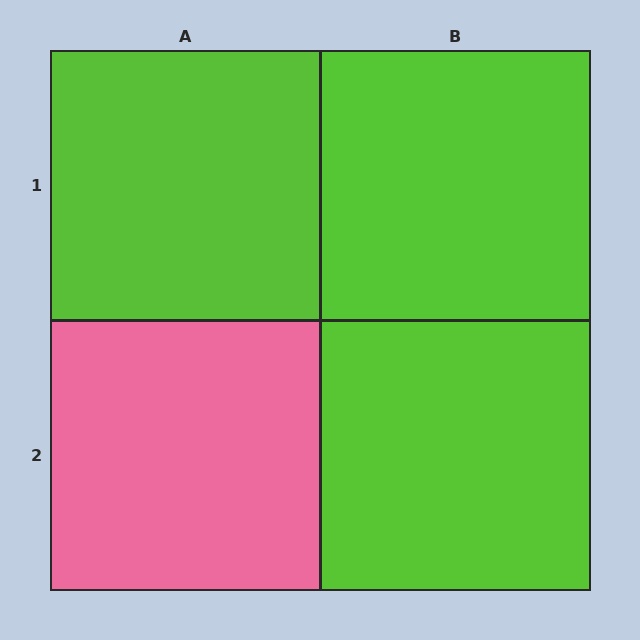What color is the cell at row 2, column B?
Lime.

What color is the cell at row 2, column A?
Pink.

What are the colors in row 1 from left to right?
Lime, lime.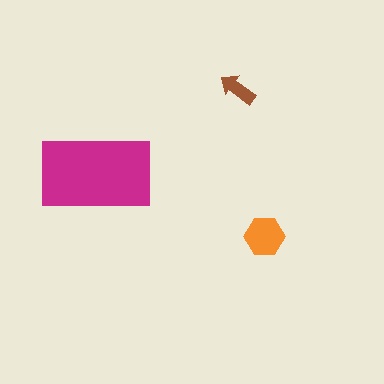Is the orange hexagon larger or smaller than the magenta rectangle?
Smaller.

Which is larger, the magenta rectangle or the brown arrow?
The magenta rectangle.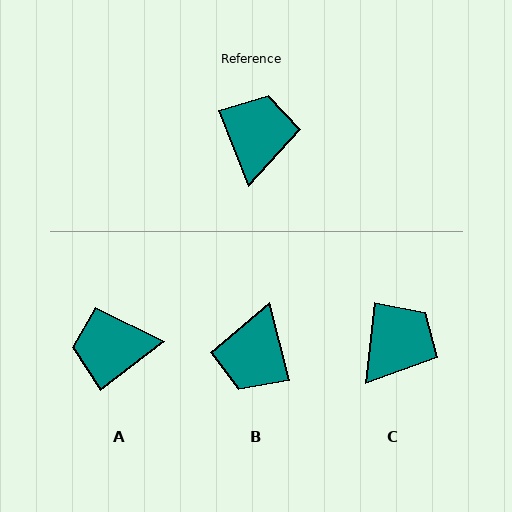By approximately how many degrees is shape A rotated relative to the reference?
Approximately 106 degrees counter-clockwise.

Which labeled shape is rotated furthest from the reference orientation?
B, about 173 degrees away.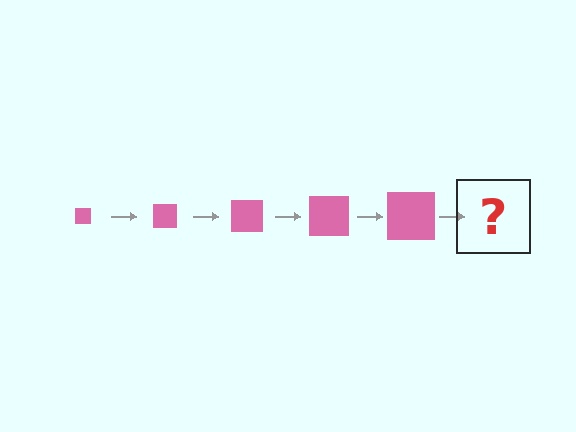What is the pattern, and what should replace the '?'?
The pattern is that the square gets progressively larger each step. The '?' should be a pink square, larger than the previous one.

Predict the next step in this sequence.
The next step is a pink square, larger than the previous one.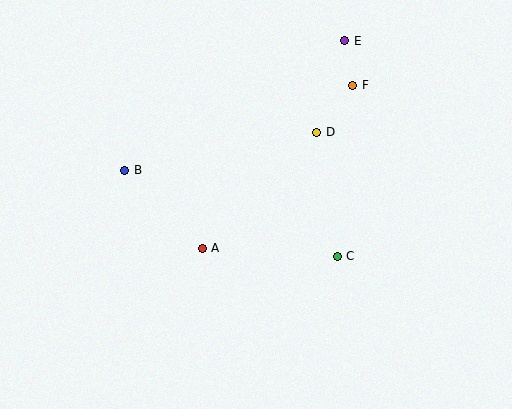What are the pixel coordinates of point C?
Point C is at (337, 256).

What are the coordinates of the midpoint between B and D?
The midpoint between B and D is at (221, 151).